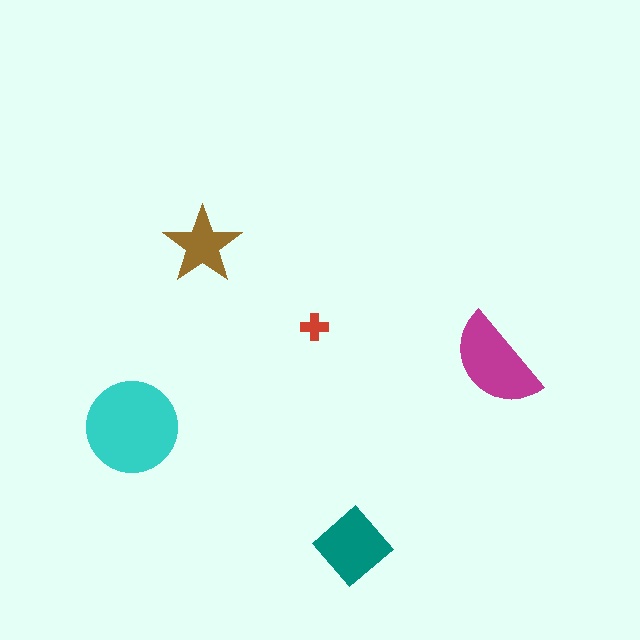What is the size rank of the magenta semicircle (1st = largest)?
2nd.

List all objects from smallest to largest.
The red cross, the brown star, the teal diamond, the magenta semicircle, the cyan circle.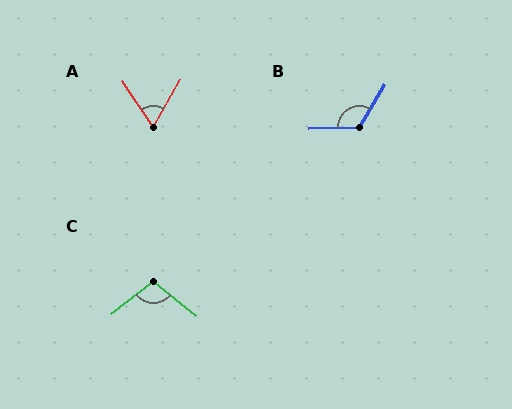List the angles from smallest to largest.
A (64°), C (104°), B (122°).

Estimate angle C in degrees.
Approximately 104 degrees.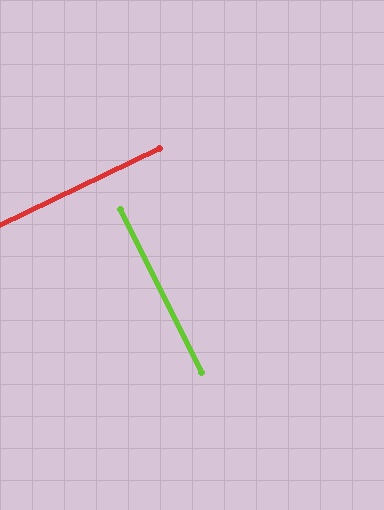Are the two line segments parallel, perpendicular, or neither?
Perpendicular — they meet at approximately 89°.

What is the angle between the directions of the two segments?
Approximately 89 degrees.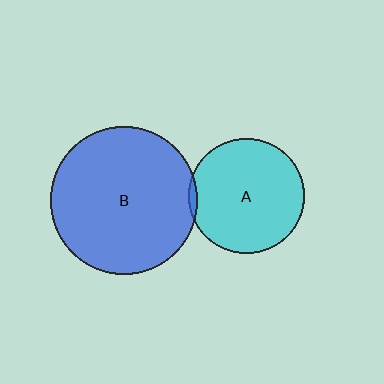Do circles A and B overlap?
Yes.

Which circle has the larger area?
Circle B (blue).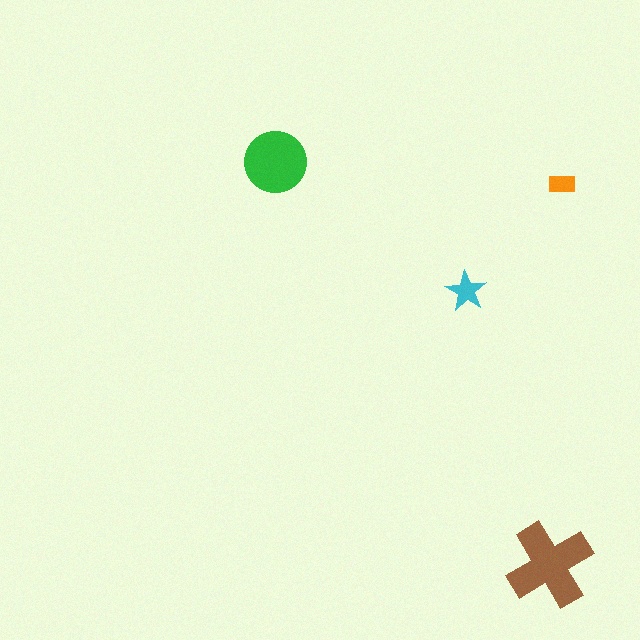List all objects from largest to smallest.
The brown cross, the green circle, the cyan star, the orange rectangle.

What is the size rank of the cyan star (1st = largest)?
3rd.